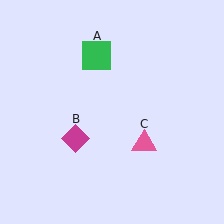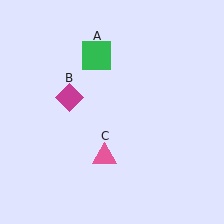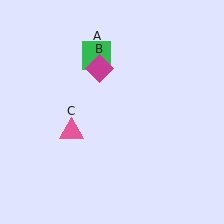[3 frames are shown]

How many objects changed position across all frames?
2 objects changed position: magenta diamond (object B), pink triangle (object C).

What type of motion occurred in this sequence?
The magenta diamond (object B), pink triangle (object C) rotated clockwise around the center of the scene.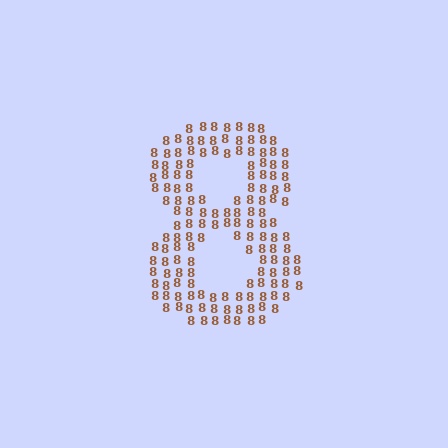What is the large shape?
The large shape is the digit 8.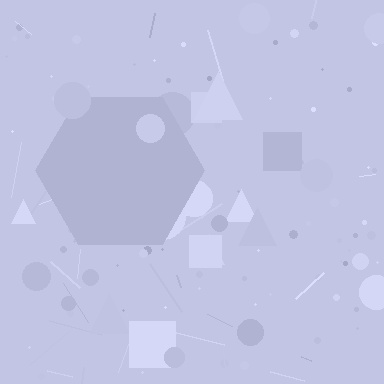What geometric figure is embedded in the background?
A hexagon is embedded in the background.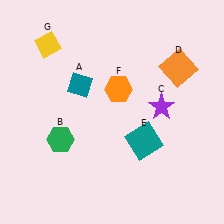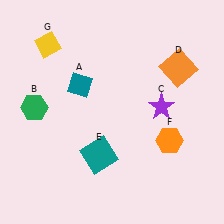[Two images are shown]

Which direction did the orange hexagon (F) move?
The orange hexagon (F) moved down.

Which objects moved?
The objects that moved are: the green hexagon (B), the teal square (E), the orange hexagon (F).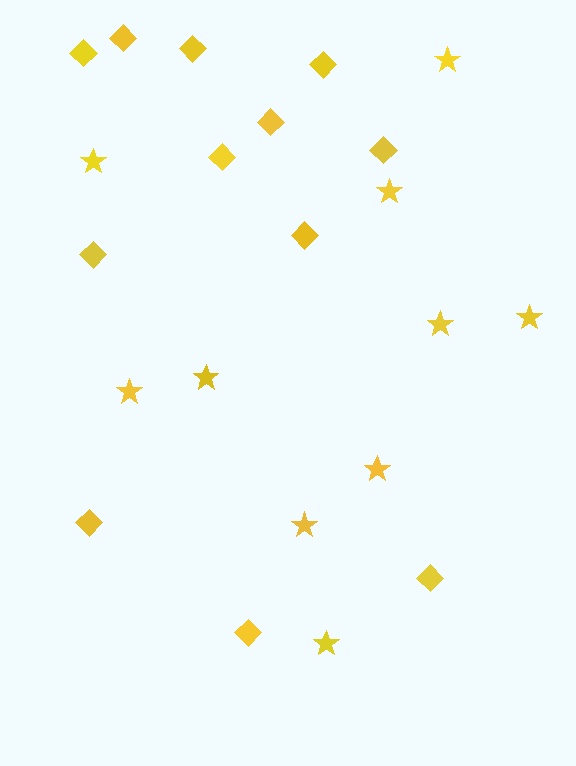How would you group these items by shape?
There are 2 groups: one group of diamonds (12) and one group of stars (10).